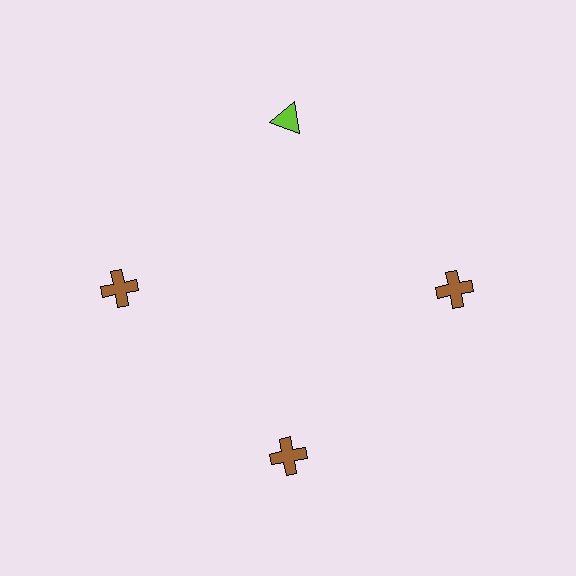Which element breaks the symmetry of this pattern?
The lime triangle at roughly the 12 o'clock position breaks the symmetry. All other shapes are brown crosses.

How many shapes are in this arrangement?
There are 4 shapes arranged in a ring pattern.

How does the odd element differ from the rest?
It differs in both color (lime instead of brown) and shape (triangle instead of cross).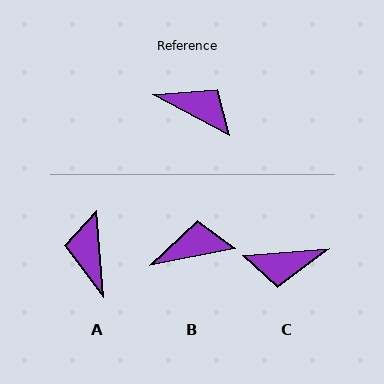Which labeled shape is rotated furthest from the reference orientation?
C, about 147 degrees away.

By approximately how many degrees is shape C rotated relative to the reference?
Approximately 147 degrees clockwise.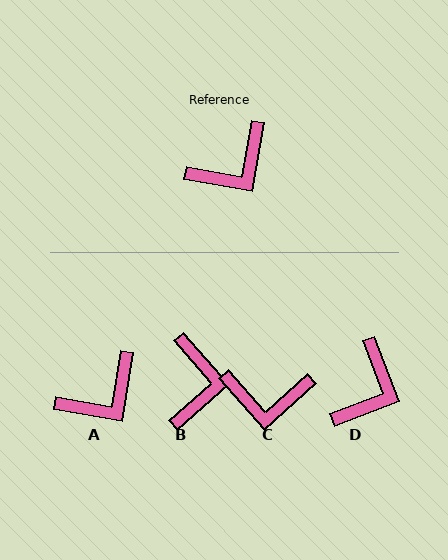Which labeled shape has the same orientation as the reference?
A.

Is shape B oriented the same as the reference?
No, it is off by about 51 degrees.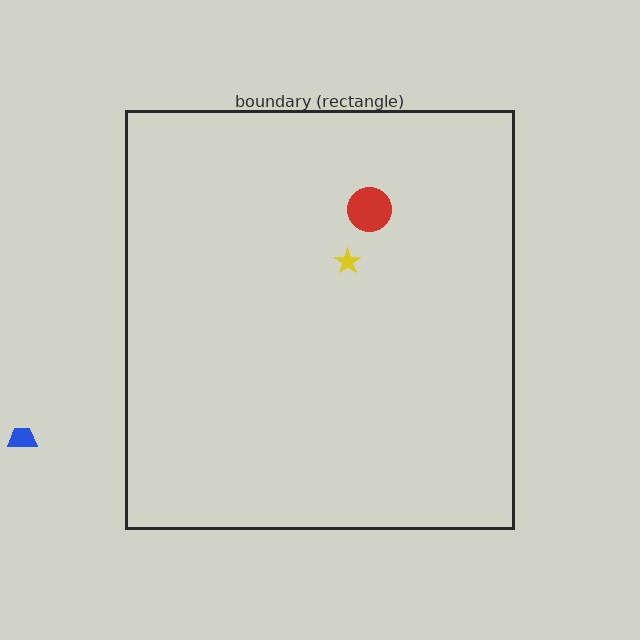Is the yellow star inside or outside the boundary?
Inside.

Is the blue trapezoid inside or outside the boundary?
Outside.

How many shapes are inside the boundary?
2 inside, 1 outside.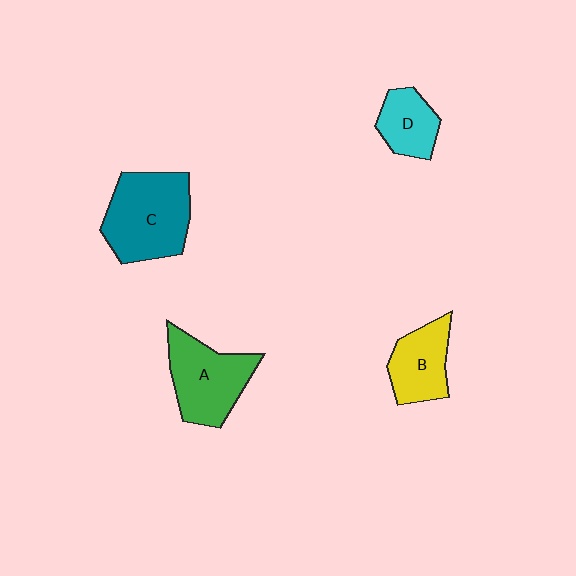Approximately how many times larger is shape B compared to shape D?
Approximately 1.2 times.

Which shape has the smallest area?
Shape D (cyan).